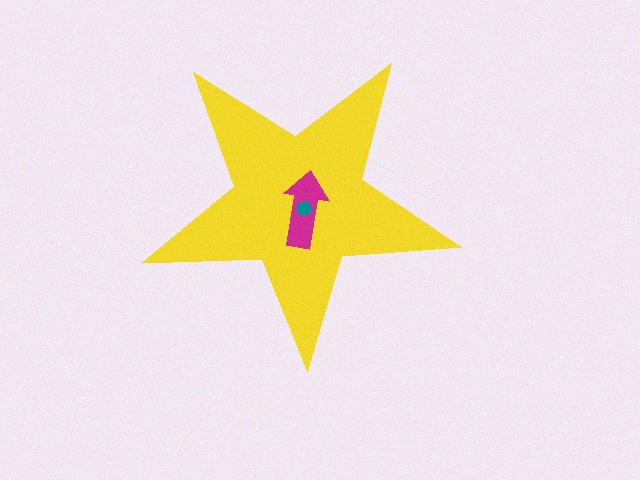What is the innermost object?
The teal pentagon.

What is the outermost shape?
The yellow star.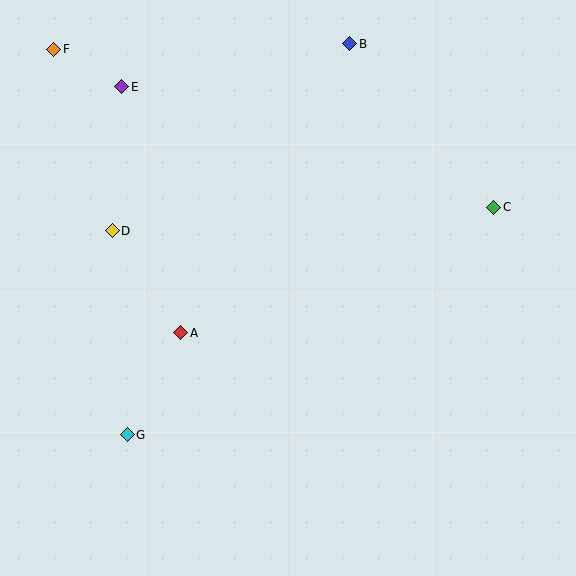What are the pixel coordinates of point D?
Point D is at (112, 231).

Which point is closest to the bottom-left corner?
Point G is closest to the bottom-left corner.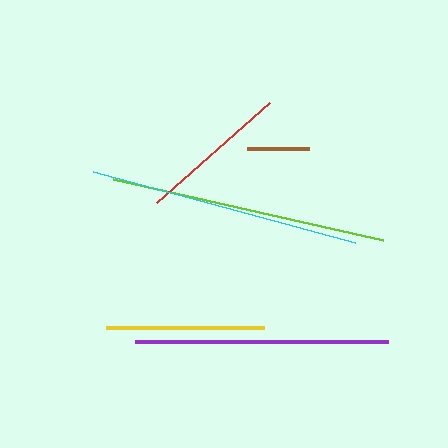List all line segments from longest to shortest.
From longest to shortest: lime, cyan, purple, yellow, red, brown.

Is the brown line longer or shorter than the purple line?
The purple line is longer than the brown line.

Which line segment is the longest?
The lime line is the longest at approximately 277 pixels.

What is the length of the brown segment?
The brown segment is approximately 62 pixels long.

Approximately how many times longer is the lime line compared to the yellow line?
The lime line is approximately 1.8 times the length of the yellow line.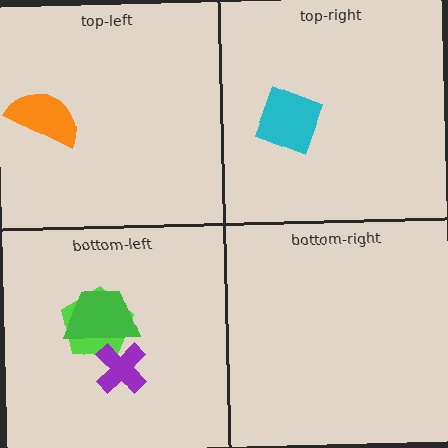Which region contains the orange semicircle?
The top-left region.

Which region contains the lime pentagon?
The bottom-left region.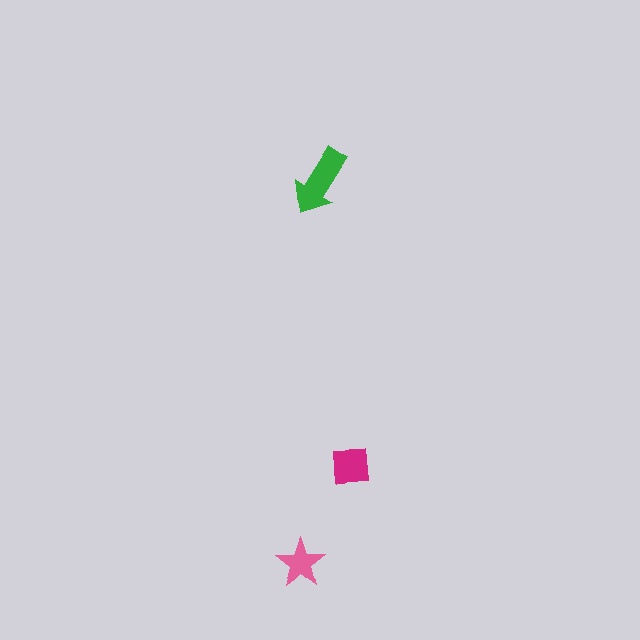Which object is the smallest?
The pink star.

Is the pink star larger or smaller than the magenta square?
Smaller.